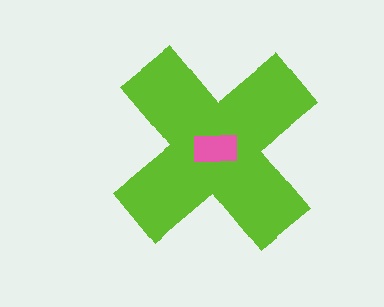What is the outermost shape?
The lime cross.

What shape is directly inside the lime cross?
The pink rectangle.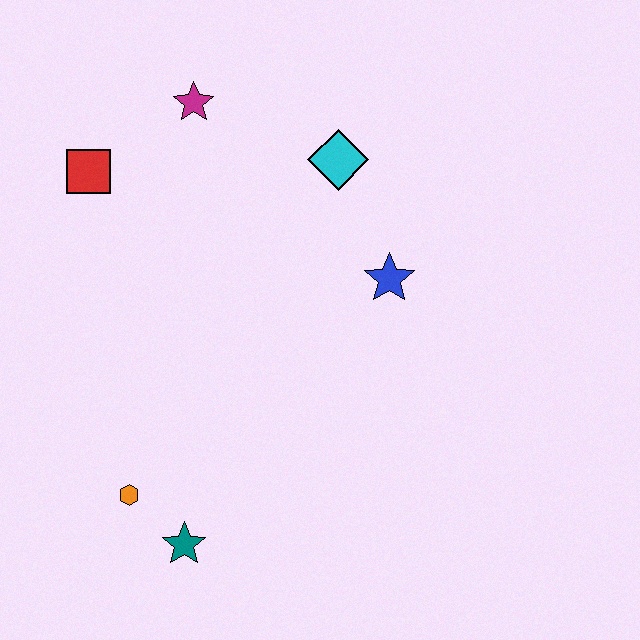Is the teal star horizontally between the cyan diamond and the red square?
Yes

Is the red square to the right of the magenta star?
No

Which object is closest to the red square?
The magenta star is closest to the red square.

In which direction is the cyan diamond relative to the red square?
The cyan diamond is to the right of the red square.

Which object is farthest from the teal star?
The magenta star is farthest from the teal star.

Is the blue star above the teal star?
Yes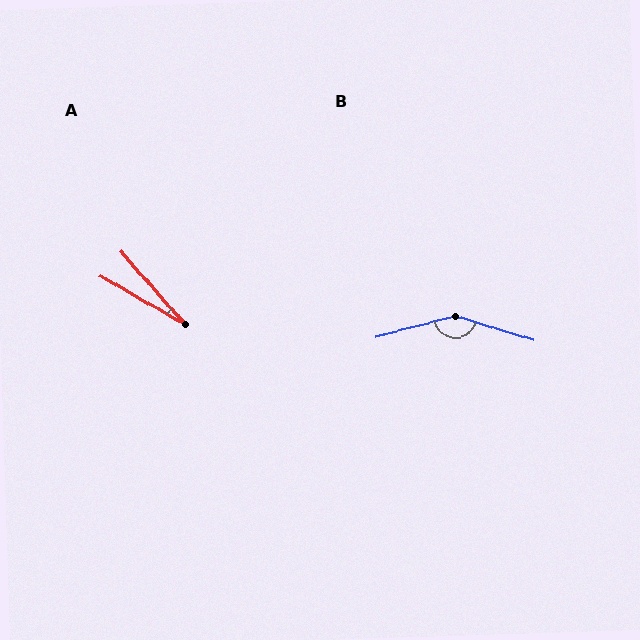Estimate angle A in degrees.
Approximately 18 degrees.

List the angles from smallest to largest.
A (18°), B (148°).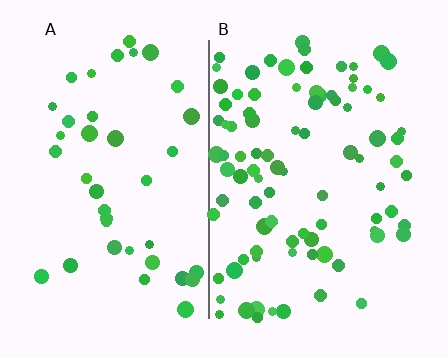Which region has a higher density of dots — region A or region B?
B (the right).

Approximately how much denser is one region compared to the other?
Approximately 2.3× — region B over region A.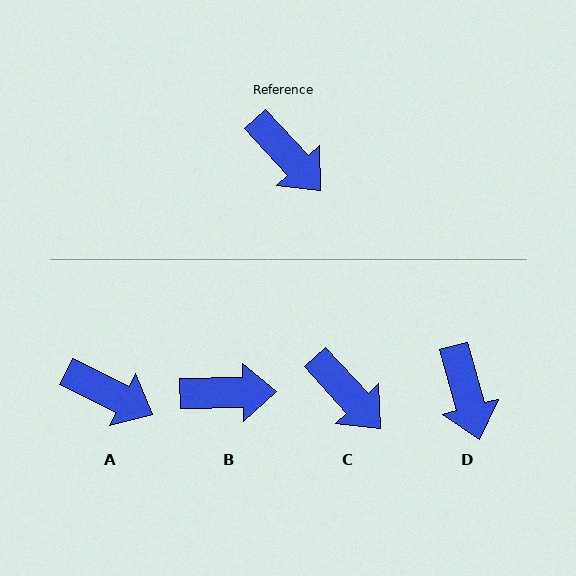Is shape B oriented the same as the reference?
No, it is off by about 48 degrees.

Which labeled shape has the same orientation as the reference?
C.